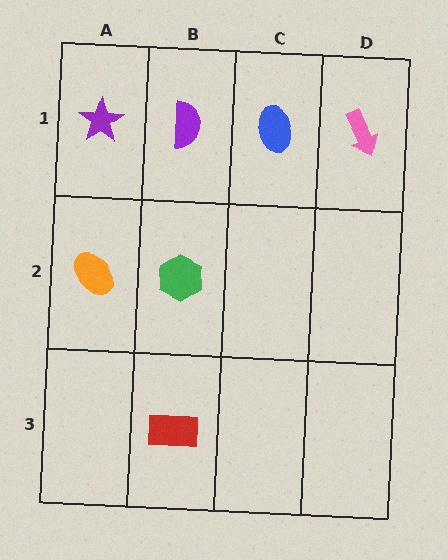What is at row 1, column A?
A purple star.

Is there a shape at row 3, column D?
No, that cell is empty.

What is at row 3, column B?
A red rectangle.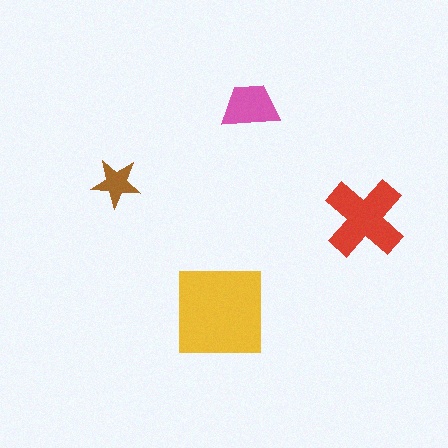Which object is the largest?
The yellow square.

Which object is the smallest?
The brown star.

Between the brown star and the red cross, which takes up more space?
The red cross.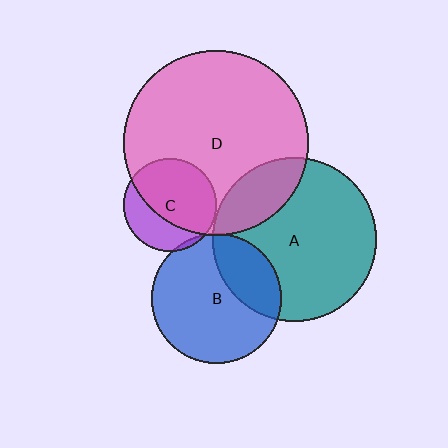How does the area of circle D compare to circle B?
Approximately 2.1 times.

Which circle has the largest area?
Circle D (pink).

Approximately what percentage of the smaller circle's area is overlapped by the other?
Approximately 5%.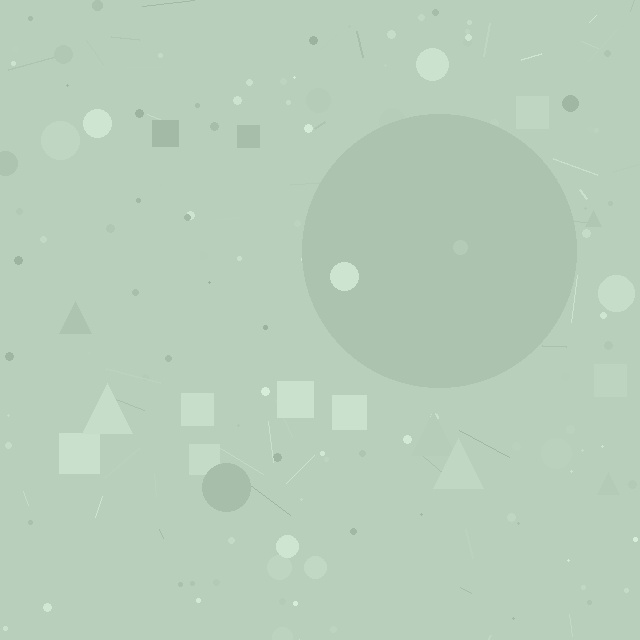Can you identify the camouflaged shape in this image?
The camouflaged shape is a circle.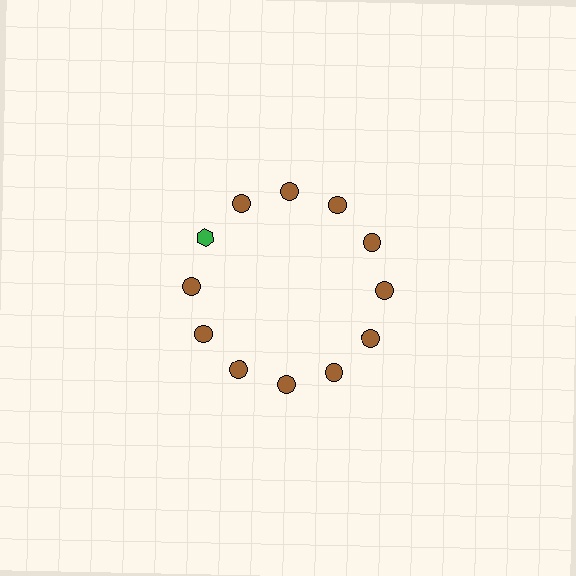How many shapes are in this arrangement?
There are 12 shapes arranged in a ring pattern.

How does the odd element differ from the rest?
It differs in both color (green instead of brown) and shape (hexagon instead of circle).